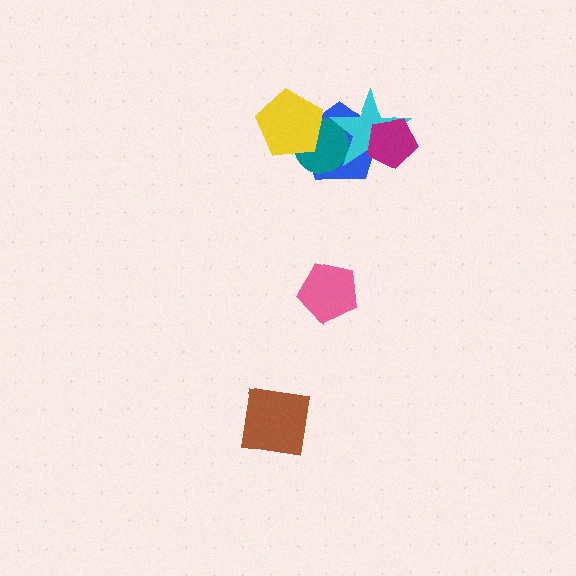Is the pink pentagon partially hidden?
No, no other shape covers it.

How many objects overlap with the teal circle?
3 objects overlap with the teal circle.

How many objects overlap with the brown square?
0 objects overlap with the brown square.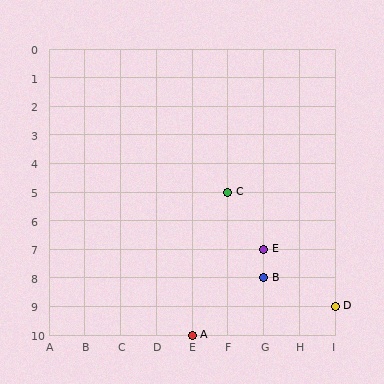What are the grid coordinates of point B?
Point B is at grid coordinates (G, 8).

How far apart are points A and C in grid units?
Points A and C are 1 column and 5 rows apart (about 5.1 grid units diagonally).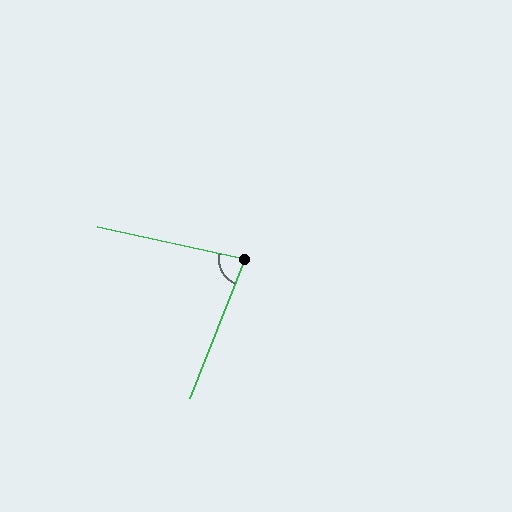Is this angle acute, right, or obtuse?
It is acute.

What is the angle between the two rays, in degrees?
Approximately 81 degrees.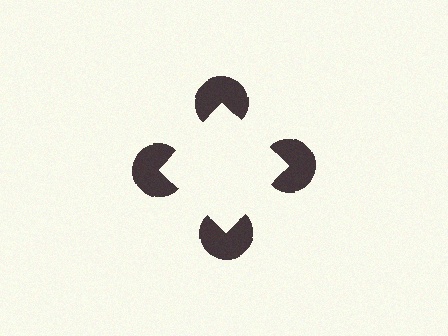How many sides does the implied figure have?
4 sides.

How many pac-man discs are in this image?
There are 4 — one at each vertex of the illusory square.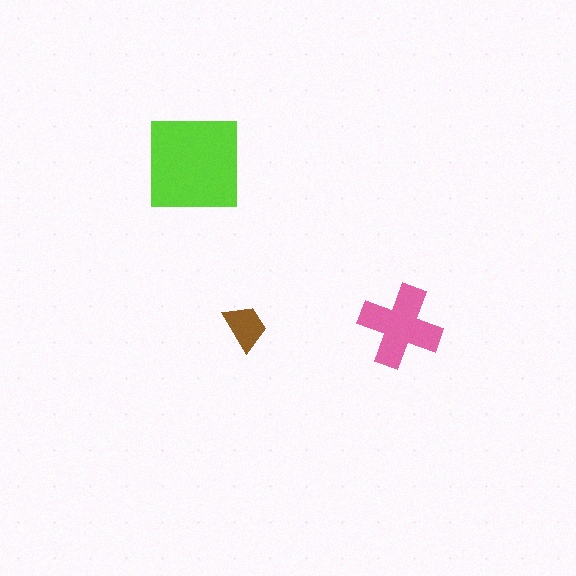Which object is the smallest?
The brown trapezoid.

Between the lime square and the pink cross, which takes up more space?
The lime square.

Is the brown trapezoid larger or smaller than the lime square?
Smaller.